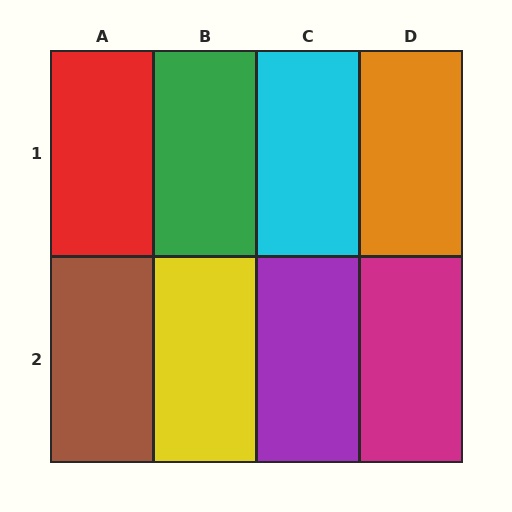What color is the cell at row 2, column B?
Yellow.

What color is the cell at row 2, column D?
Magenta.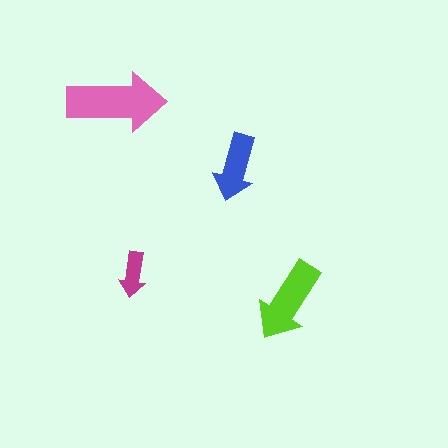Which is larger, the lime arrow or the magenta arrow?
The lime one.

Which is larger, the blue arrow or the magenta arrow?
The blue one.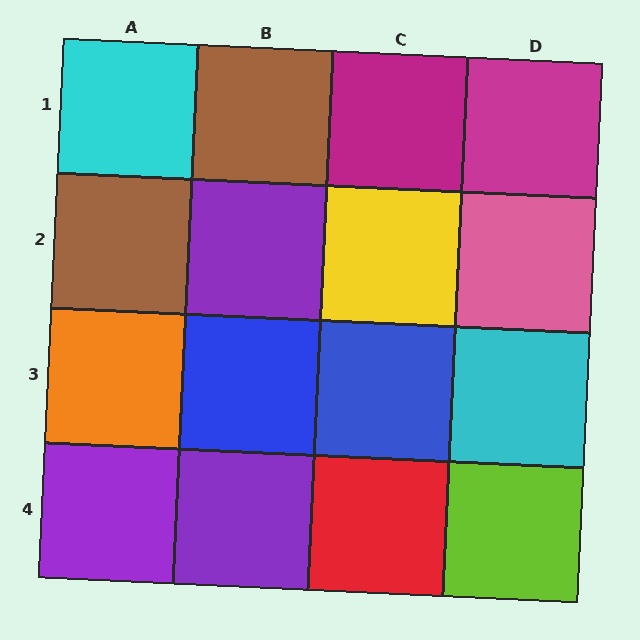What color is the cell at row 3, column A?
Orange.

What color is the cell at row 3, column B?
Blue.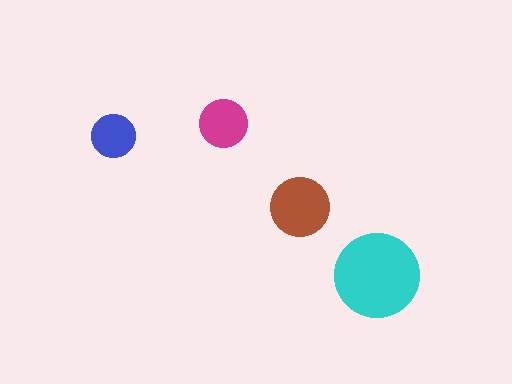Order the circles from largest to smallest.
the cyan one, the brown one, the magenta one, the blue one.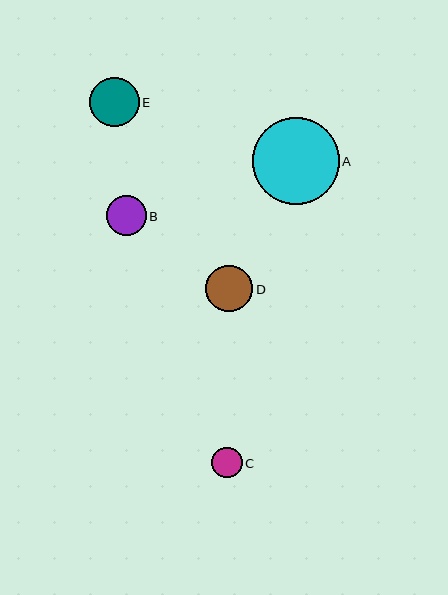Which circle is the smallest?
Circle C is the smallest with a size of approximately 30 pixels.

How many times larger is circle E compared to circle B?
Circle E is approximately 1.2 times the size of circle B.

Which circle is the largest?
Circle A is the largest with a size of approximately 87 pixels.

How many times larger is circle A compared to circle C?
Circle A is approximately 2.9 times the size of circle C.